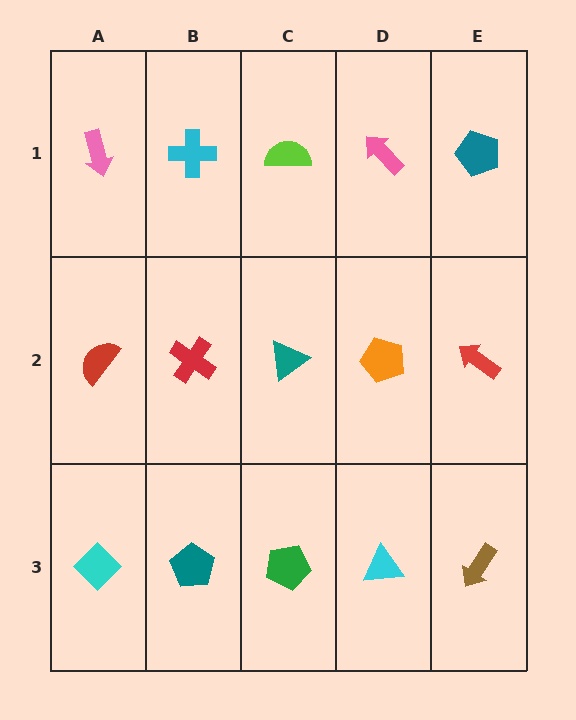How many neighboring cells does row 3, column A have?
2.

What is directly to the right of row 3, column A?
A teal pentagon.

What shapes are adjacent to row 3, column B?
A red cross (row 2, column B), a cyan diamond (row 3, column A), a green pentagon (row 3, column C).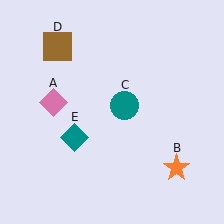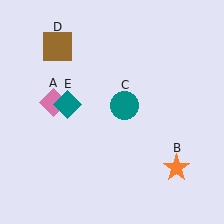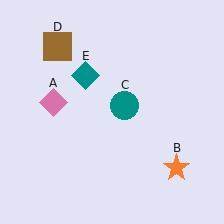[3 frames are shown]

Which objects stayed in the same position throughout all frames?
Pink diamond (object A) and orange star (object B) and teal circle (object C) and brown square (object D) remained stationary.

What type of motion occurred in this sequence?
The teal diamond (object E) rotated clockwise around the center of the scene.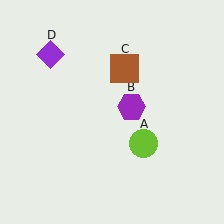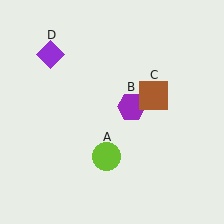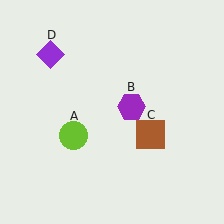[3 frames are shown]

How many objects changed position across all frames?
2 objects changed position: lime circle (object A), brown square (object C).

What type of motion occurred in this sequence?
The lime circle (object A), brown square (object C) rotated clockwise around the center of the scene.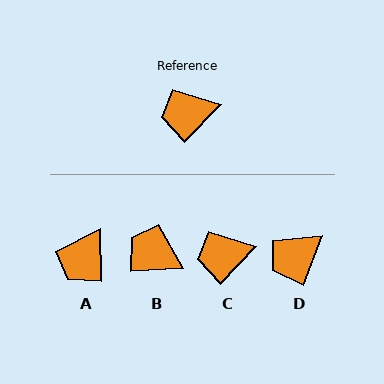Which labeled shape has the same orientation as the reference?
C.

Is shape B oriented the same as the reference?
No, it is off by about 44 degrees.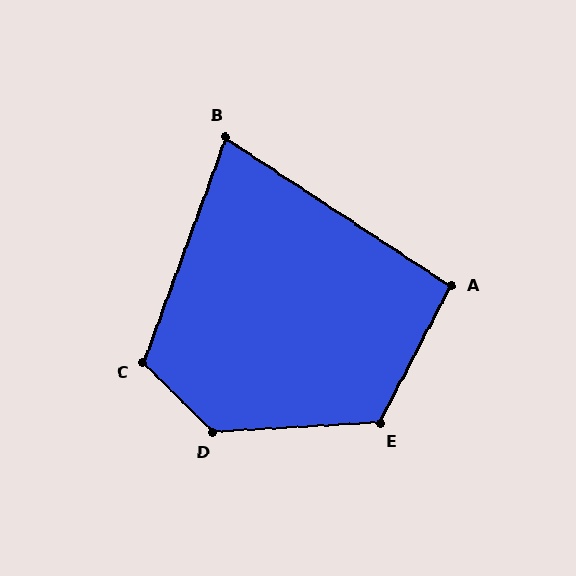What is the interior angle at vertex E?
Approximately 121 degrees (obtuse).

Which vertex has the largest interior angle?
D, at approximately 132 degrees.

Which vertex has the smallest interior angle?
B, at approximately 77 degrees.